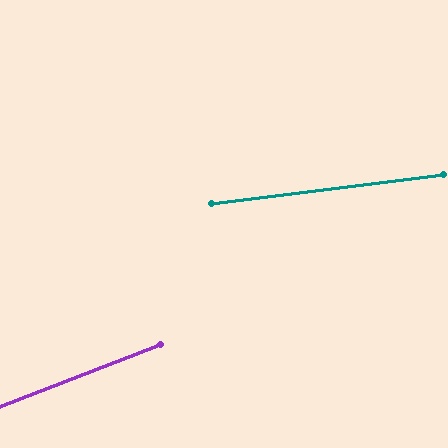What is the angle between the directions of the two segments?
Approximately 14 degrees.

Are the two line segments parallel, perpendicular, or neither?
Neither parallel nor perpendicular — they differ by about 14°.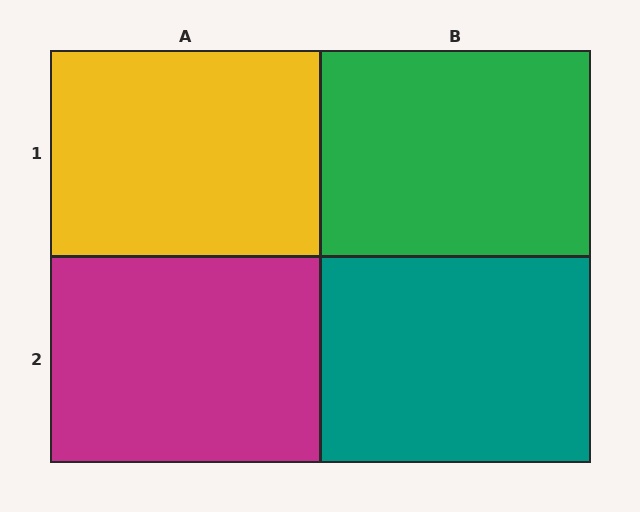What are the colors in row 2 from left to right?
Magenta, teal.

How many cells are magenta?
1 cell is magenta.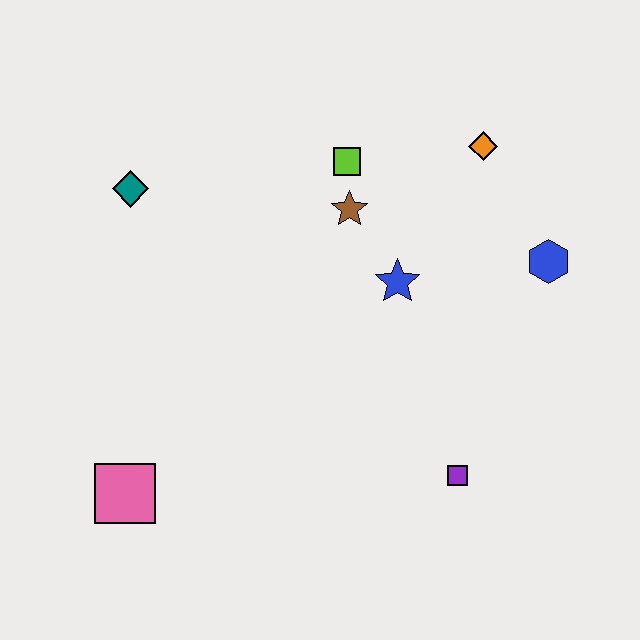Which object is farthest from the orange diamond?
The pink square is farthest from the orange diamond.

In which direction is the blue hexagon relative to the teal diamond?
The blue hexagon is to the right of the teal diamond.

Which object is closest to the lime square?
The brown star is closest to the lime square.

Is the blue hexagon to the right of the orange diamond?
Yes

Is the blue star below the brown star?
Yes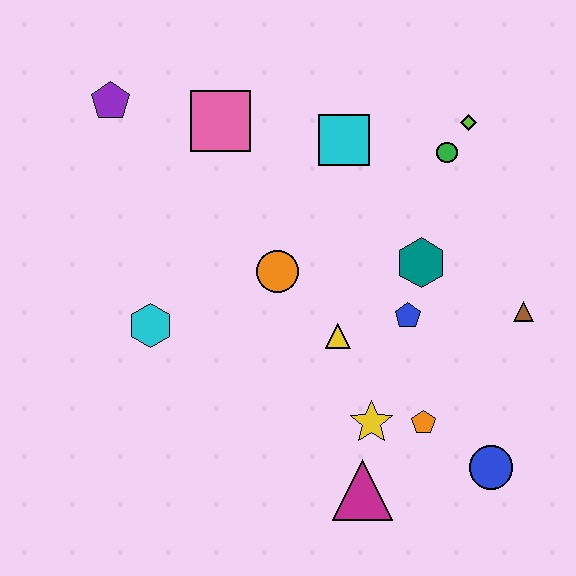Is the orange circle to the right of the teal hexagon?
No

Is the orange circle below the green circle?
Yes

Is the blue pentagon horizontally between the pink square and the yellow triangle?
No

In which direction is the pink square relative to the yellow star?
The pink square is above the yellow star.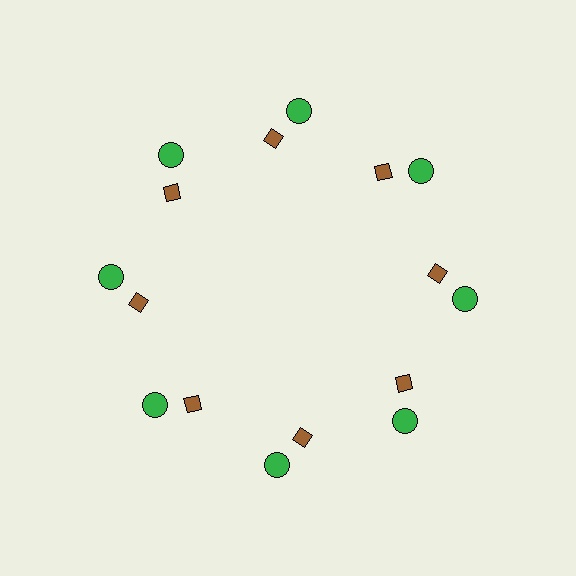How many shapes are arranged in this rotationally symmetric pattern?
There are 16 shapes, arranged in 8 groups of 2.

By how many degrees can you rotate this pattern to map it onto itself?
The pattern maps onto itself every 45 degrees of rotation.